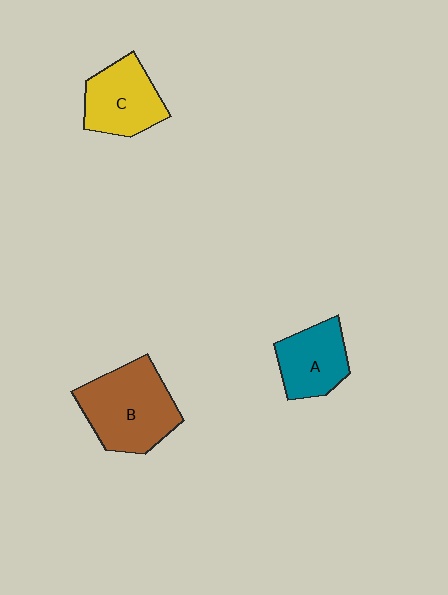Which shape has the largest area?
Shape B (brown).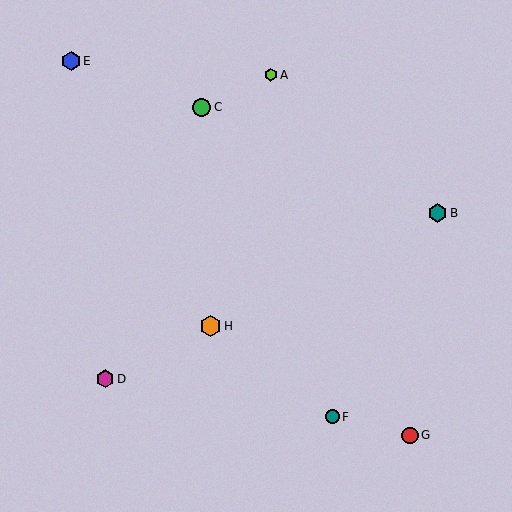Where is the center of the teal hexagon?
The center of the teal hexagon is at (437, 213).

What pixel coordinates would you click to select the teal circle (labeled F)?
Click at (332, 417) to select the teal circle F.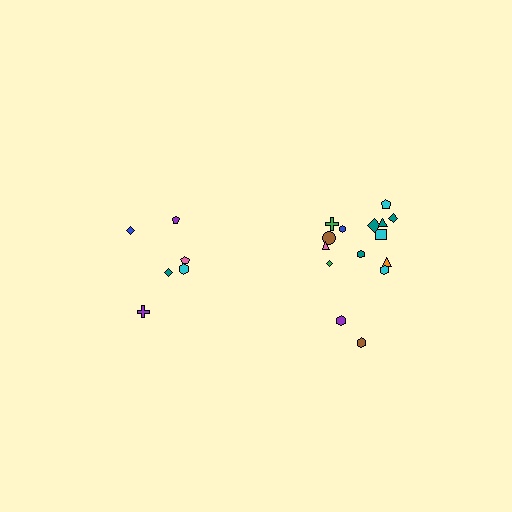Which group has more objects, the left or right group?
The right group.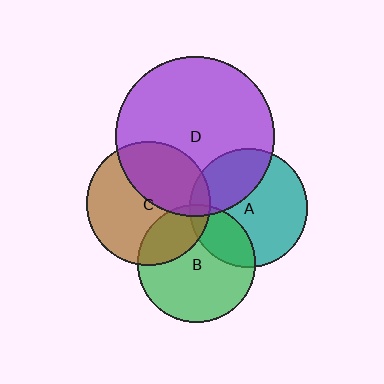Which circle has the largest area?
Circle D (purple).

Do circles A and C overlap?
Yes.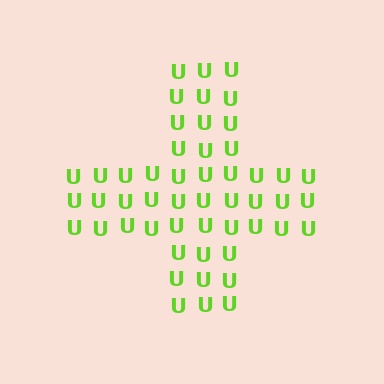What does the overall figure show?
The overall figure shows a cross.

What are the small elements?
The small elements are letter U's.